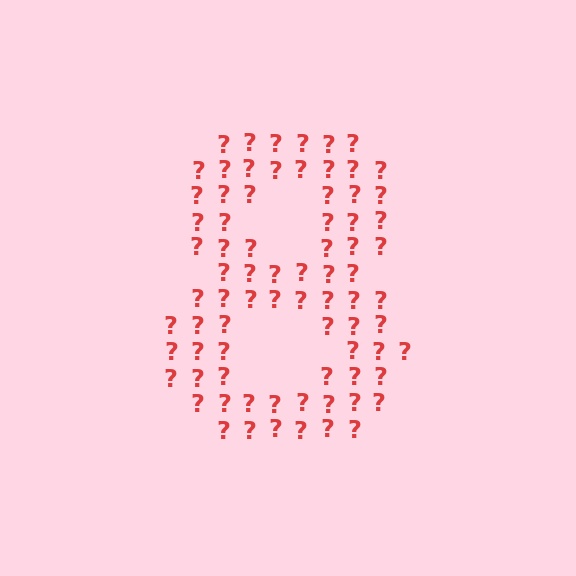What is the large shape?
The large shape is the digit 8.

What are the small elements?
The small elements are question marks.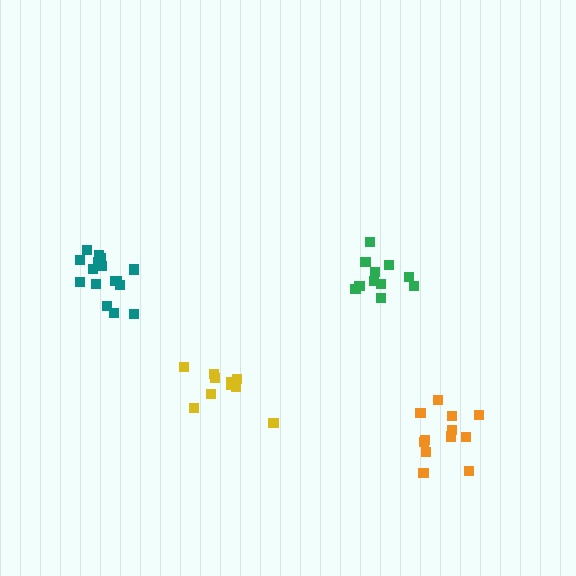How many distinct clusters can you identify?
There are 4 distinct clusters.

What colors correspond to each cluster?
The clusters are colored: yellow, green, teal, orange.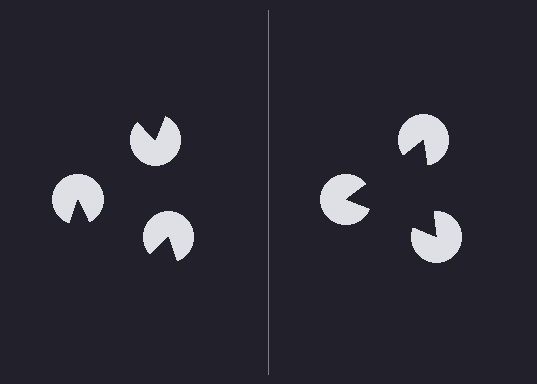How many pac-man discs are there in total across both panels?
6 — 3 on each side.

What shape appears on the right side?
An illusory triangle.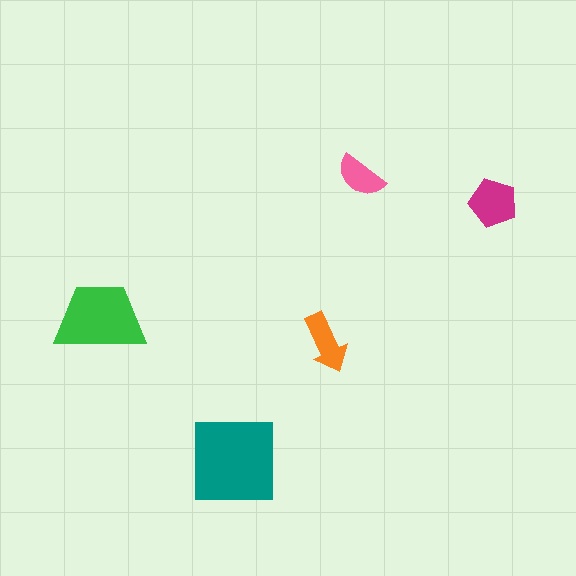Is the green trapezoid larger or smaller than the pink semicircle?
Larger.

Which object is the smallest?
The pink semicircle.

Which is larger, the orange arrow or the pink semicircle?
The orange arrow.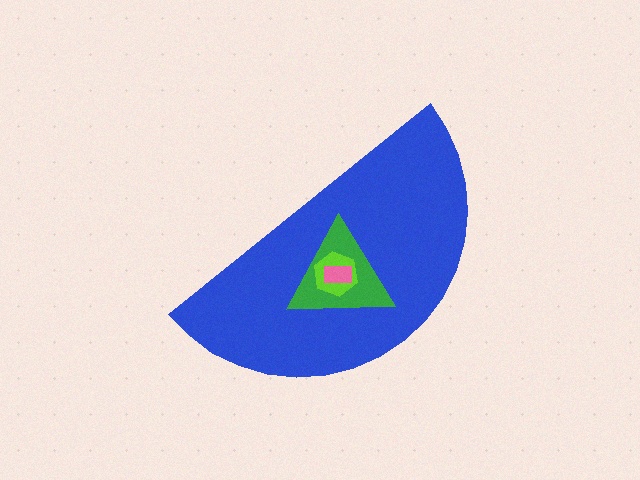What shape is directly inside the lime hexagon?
The pink rectangle.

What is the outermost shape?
The blue semicircle.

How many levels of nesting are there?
4.